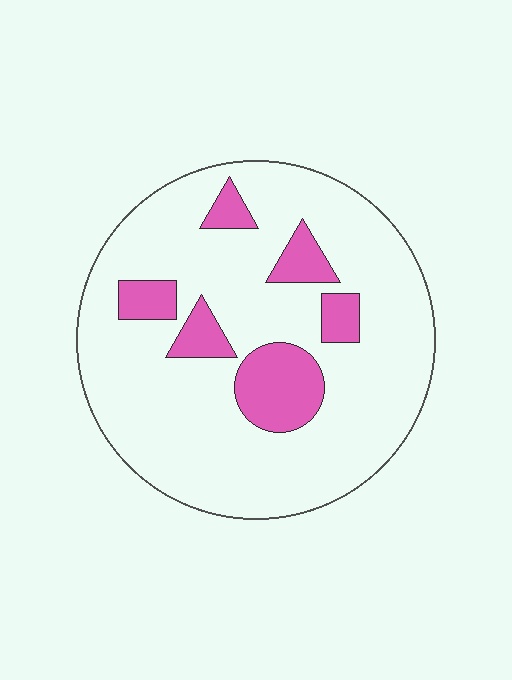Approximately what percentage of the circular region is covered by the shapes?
Approximately 15%.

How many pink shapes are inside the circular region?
6.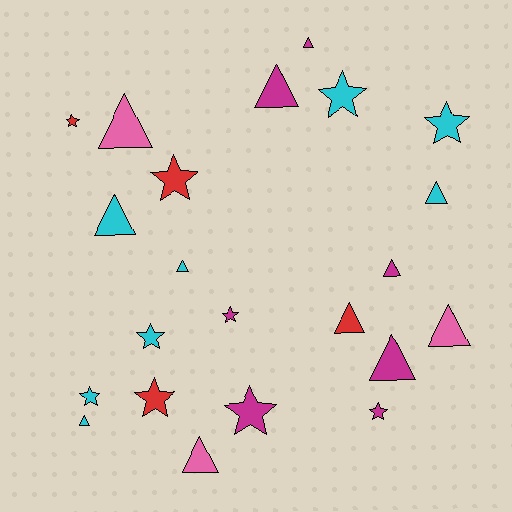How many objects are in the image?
There are 22 objects.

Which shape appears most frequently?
Triangle, with 12 objects.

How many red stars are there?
There are 3 red stars.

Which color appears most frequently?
Cyan, with 8 objects.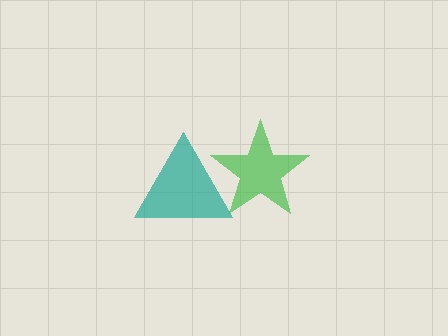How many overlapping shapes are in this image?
There are 2 overlapping shapes in the image.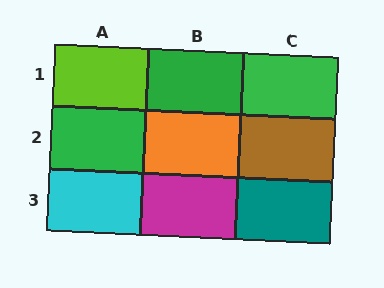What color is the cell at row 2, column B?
Orange.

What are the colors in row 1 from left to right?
Lime, green, green.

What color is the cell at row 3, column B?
Magenta.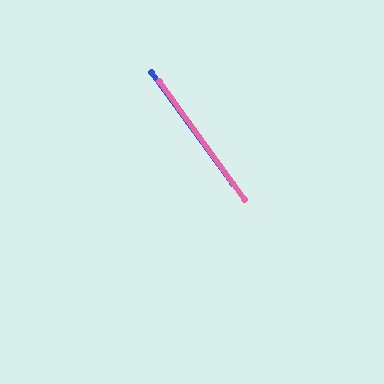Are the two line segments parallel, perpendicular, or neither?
Parallel — their directions differ by only 0.3°.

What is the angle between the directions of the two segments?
Approximately 0 degrees.